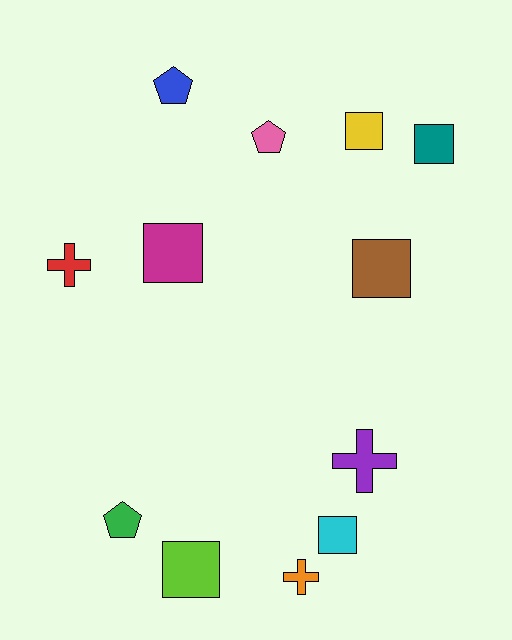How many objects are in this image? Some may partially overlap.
There are 12 objects.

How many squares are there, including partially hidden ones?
There are 6 squares.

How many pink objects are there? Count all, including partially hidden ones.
There is 1 pink object.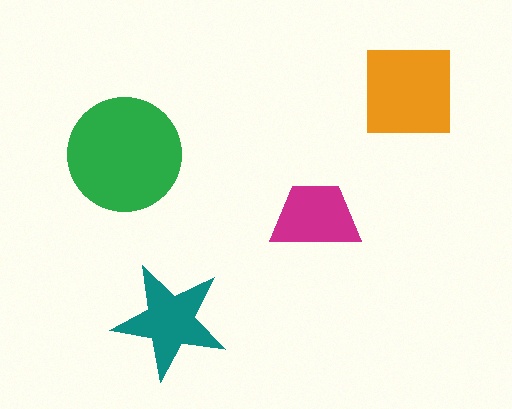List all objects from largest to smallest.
The green circle, the orange square, the teal star, the magenta trapezoid.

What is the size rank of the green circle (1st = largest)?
1st.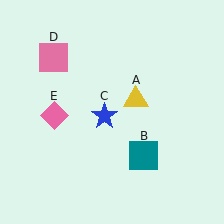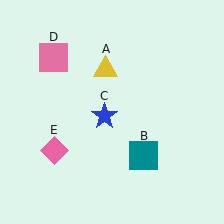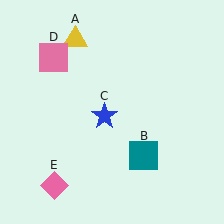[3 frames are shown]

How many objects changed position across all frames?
2 objects changed position: yellow triangle (object A), pink diamond (object E).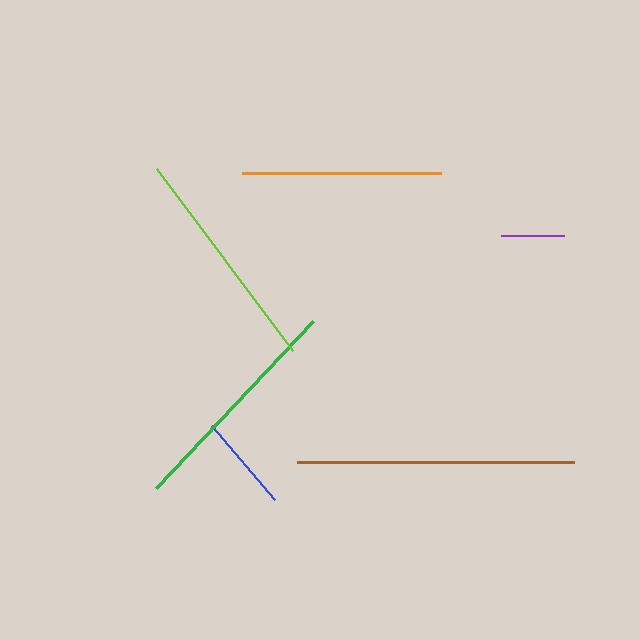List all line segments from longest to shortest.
From longest to shortest: brown, green, lime, orange, blue, purple.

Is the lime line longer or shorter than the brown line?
The brown line is longer than the lime line.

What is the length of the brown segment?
The brown segment is approximately 278 pixels long.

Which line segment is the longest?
The brown line is the longest at approximately 278 pixels.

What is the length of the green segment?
The green segment is approximately 229 pixels long.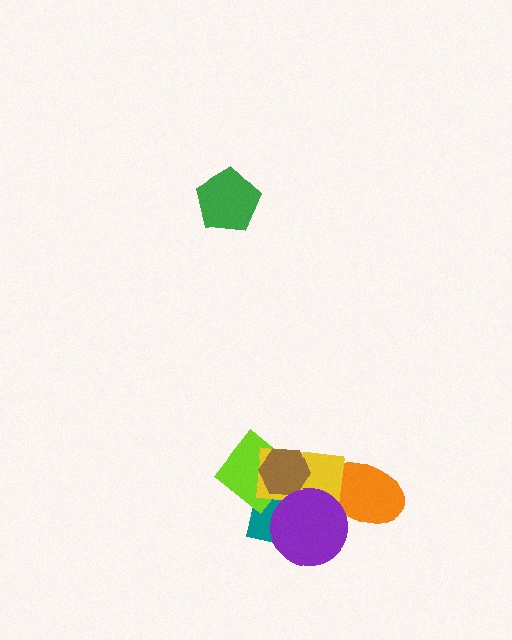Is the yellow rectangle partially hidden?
Yes, it is partially covered by another shape.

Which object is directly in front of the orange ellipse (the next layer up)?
The yellow rectangle is directly in front of the orange ellipse.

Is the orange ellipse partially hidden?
Yes, it is partially covered by another shape.